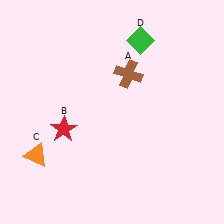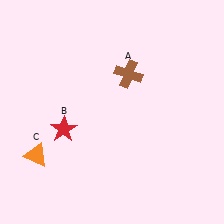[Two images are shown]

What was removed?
The green diamond (D) was removed in Image 2.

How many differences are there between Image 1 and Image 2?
There is 1 difference between the two images.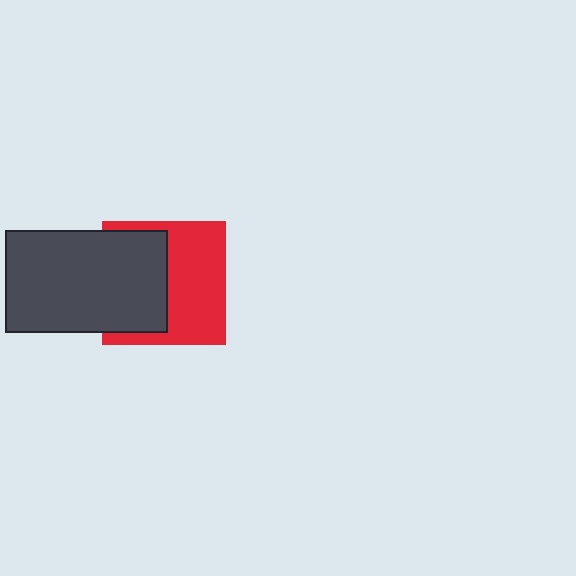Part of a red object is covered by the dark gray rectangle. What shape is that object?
It is a square.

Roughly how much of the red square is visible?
About half of it is visible (roughly 55%).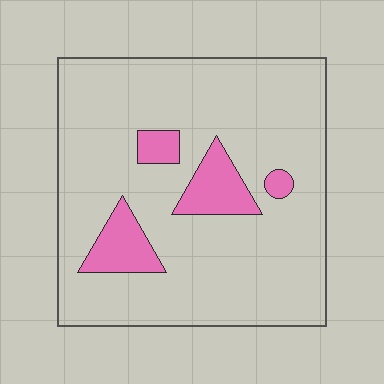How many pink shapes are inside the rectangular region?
4.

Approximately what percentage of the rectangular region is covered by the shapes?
Approximately 15%.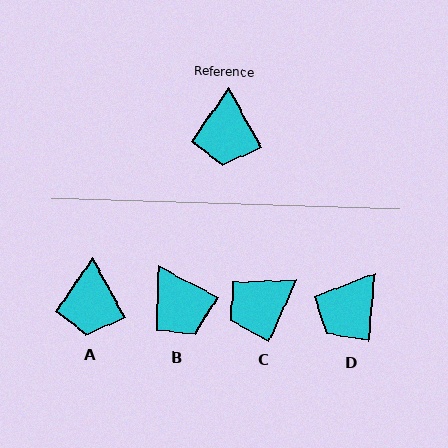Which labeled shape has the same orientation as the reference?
A.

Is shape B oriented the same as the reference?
No, it is off by about 33 degrees.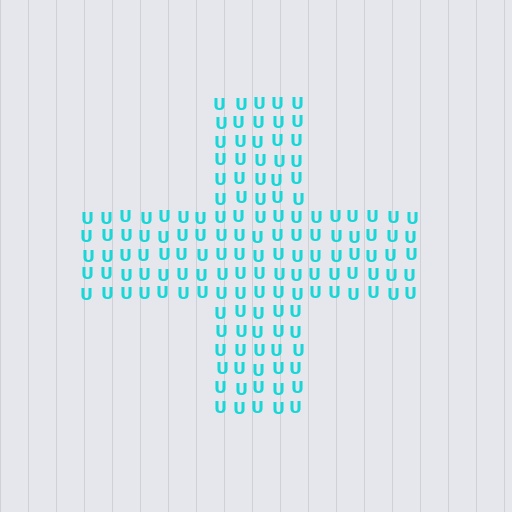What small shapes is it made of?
It is made of small letter U's.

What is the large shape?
The large shape is a cross.